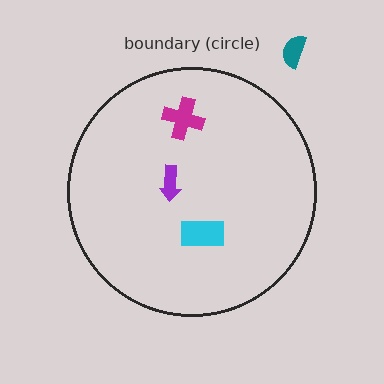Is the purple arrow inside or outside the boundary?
Inside.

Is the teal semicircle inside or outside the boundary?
Outside.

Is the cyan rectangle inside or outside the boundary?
Inside.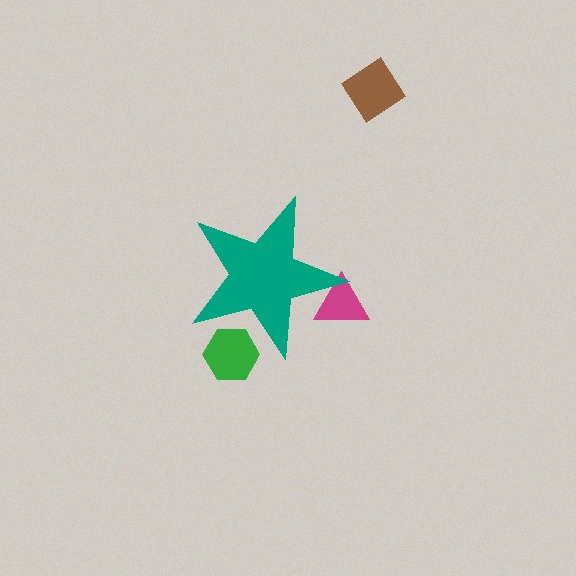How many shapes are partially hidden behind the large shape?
2 shapes are partially hidden.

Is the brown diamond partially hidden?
No, the brown diamond is fully visible.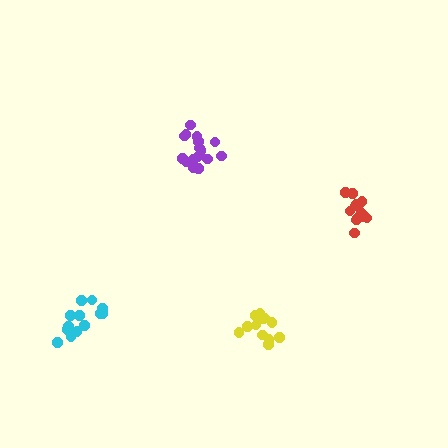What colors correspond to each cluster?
The clusters are colored: cyan, purple, yellow, red.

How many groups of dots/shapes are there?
There are 4 groups.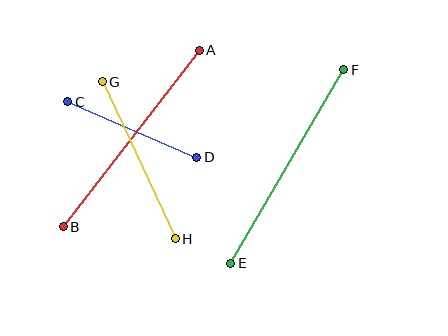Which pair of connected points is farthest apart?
Points E and F are farthest apart.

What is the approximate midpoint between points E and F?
The midpoint is at approximately (287, 166) pixels.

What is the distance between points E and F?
The distance is approximately 224 pixels.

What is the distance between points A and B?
The distance is approximately 223 pixels.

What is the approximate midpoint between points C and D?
The midpoint is at approximately (132, 130) pixels.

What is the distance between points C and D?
The distance is approximately 140 pixels.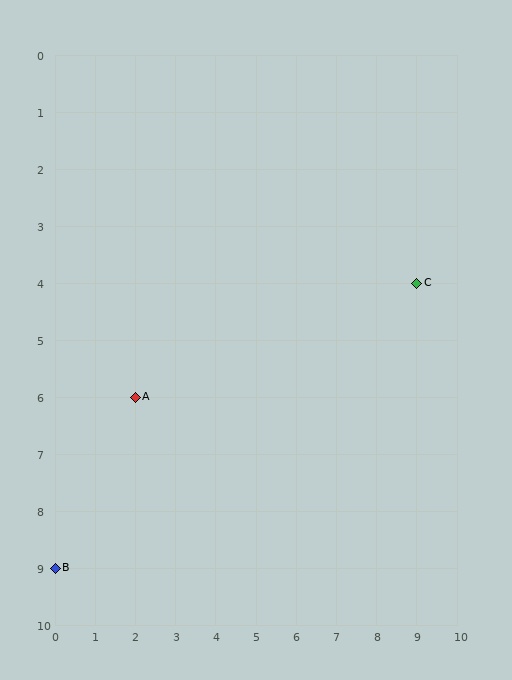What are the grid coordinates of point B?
Point B is at grid coordinates (0, 9).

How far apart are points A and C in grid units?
Points A and C are 7 columns and 2 rows apart (about 7.3 grid units diagonally).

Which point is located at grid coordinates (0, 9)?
Point B is at (0, 9).